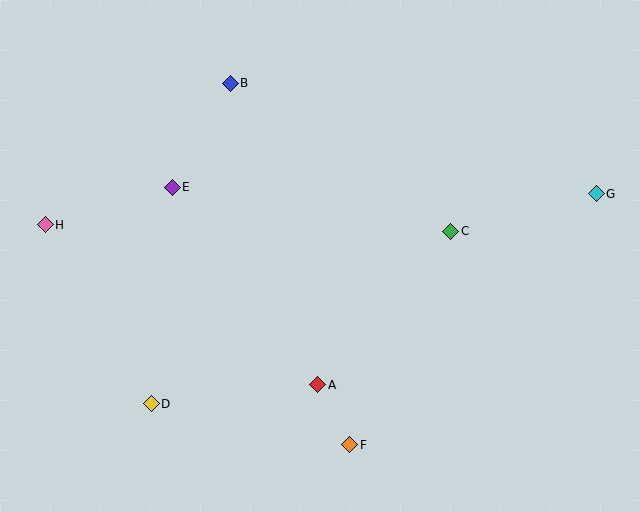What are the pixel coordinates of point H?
Point H is at (45, 225).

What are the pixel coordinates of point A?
Point A is at (318, 385).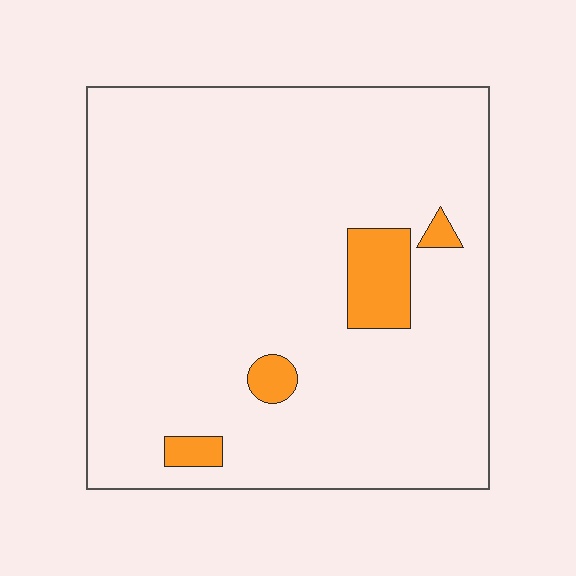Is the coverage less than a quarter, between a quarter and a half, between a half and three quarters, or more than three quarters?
Less than a quarter.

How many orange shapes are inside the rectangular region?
4.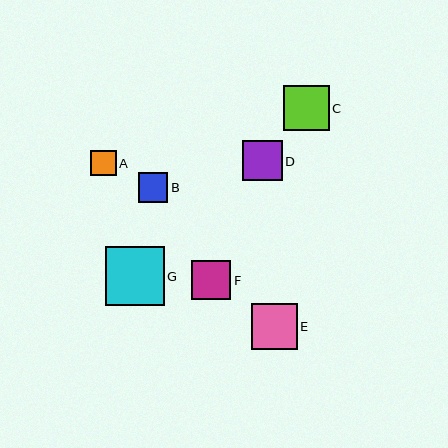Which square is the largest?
Square G is the largest with a size of approximately 59 pixels.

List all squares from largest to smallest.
From largest to smallest: G, C, E, D, F, B, A.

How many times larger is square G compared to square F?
Square G is approximately 1.5 times the size of square F.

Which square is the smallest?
Square A is the smallest with a size of approximately 26 pixels.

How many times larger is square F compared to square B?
Square F is approximately 1.3 times the size of square B.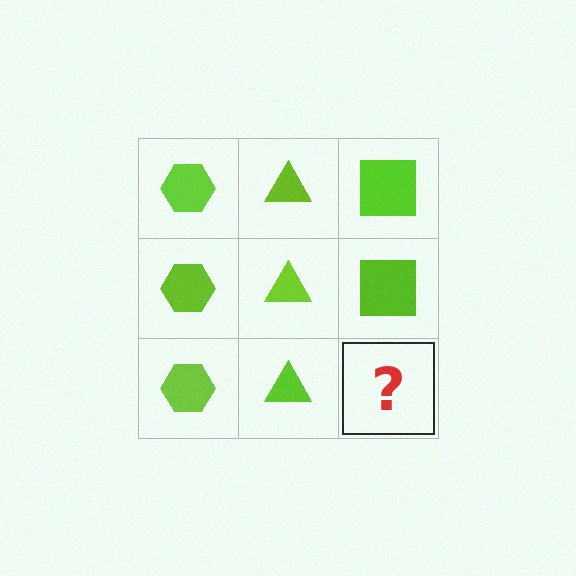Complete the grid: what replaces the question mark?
The question mark should be replaced with a lime square.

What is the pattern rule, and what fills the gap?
The rule is that each column has a consistent shape. The gap should be filled with a lime square.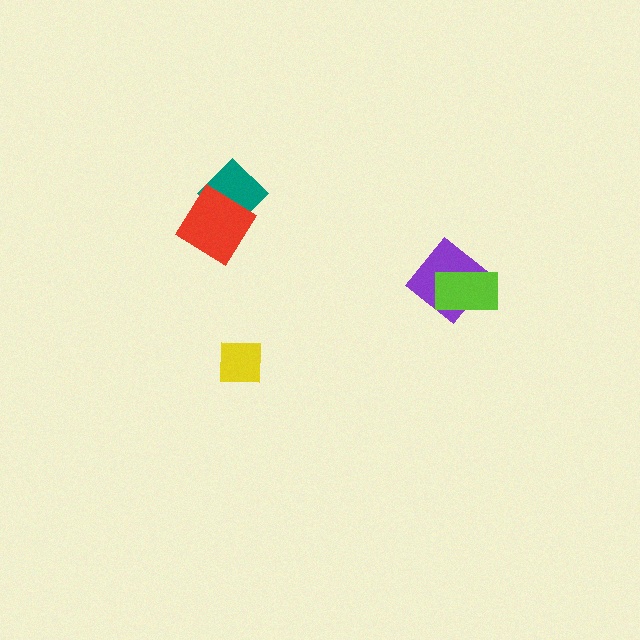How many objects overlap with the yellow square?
0 objects overlap with the yellow square.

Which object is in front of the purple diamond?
The lime rectangle is in front of the purple diamond.